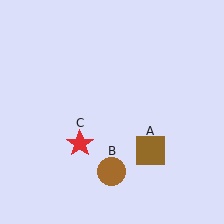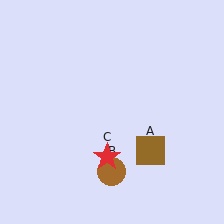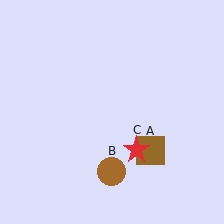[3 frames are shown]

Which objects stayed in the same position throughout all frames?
Brown square (object A) and brown circle (object B) remained stationary.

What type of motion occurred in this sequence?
The red star (object C) rotated counterclockwise around the center of the scene.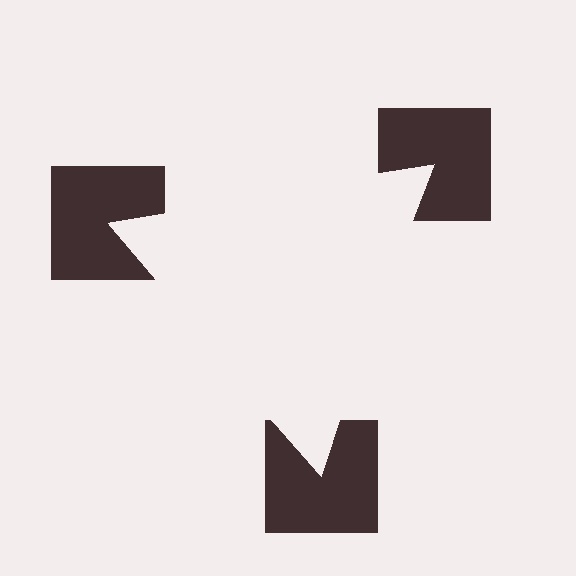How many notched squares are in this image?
There are 3 — one at each vertex of the illusory triangle.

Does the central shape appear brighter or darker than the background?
It typically appears slightly brighter than the background, even though no actual brightness change is drawn.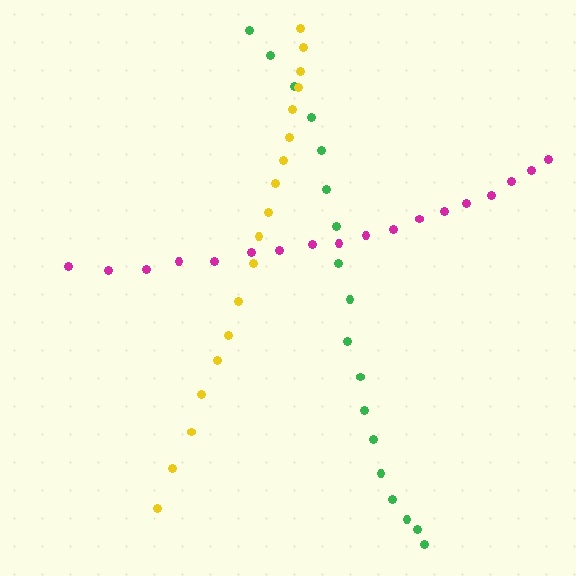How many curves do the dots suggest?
There are 3 distinct paths.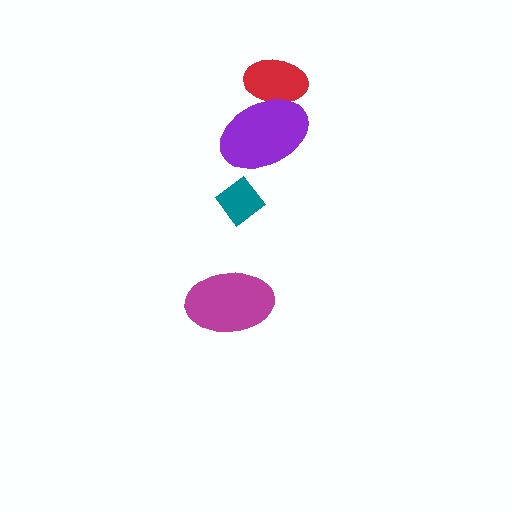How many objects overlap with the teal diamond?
0 objects overlap with the teal diamond.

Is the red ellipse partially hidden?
Yes, it is partially covered by another shape.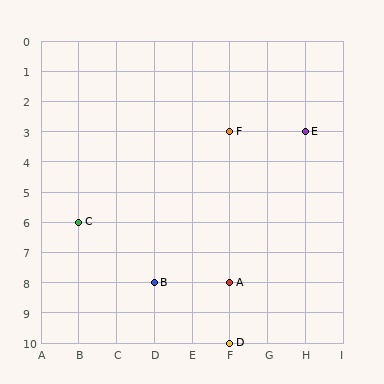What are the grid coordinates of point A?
Point A is at grid coordinates (F, 8).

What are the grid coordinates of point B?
Point B is at grid coordinates (D, 8).